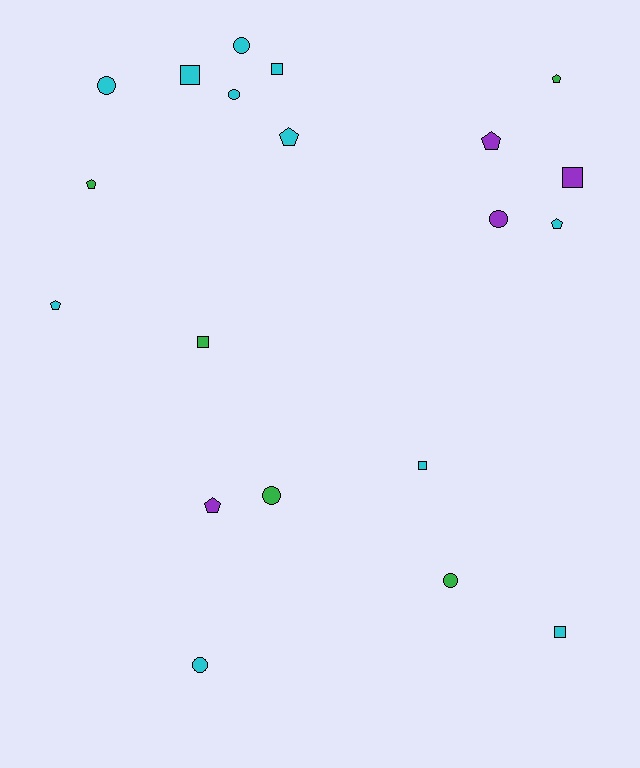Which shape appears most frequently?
Pentagon, with 7 objects.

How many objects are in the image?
There are 20 objects.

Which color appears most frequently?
Cyan, with 11 objects.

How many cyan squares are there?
There are 4 cyan squares.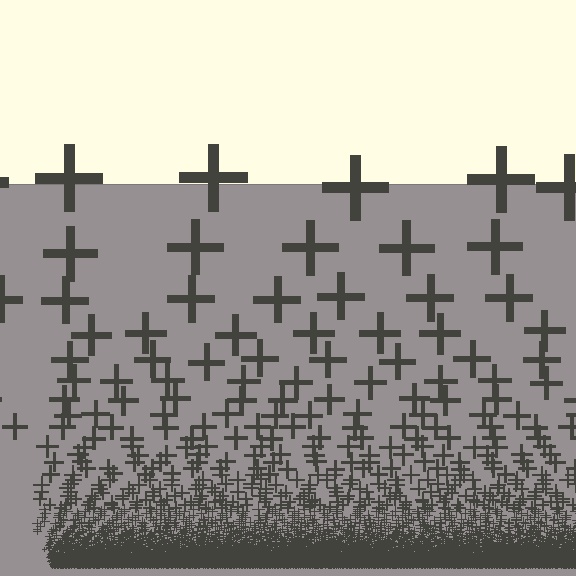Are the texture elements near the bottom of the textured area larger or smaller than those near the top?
Smaller. The gradient is inverted — elements near the bottom are smaller and denser.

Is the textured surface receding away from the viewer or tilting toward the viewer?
The surface appears to tilt toward the viewer. Texture elements get larger and sparser toward the top.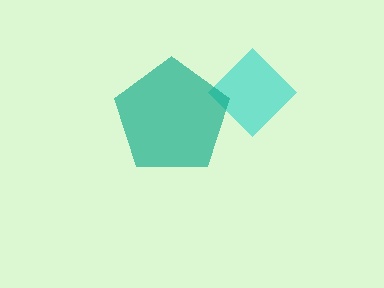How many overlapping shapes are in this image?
There are 2 overlapping shapes in the image.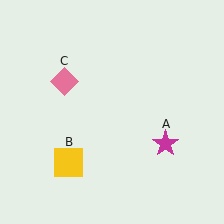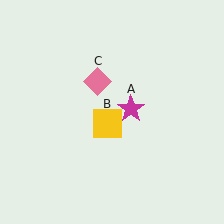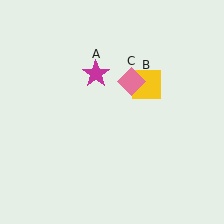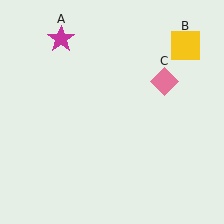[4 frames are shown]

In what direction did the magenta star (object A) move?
The magenta star (object A) moved up and to the left.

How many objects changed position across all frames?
3 objects changed position: magenta star (object A), yellow square (object B), pink diamond (object C).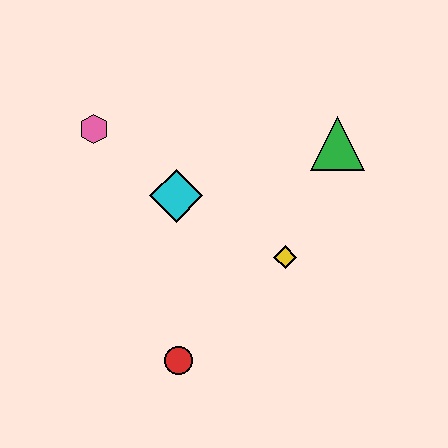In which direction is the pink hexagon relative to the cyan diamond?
The pink hexagon is to the left of the cyan diamond.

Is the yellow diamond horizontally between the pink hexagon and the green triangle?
Yes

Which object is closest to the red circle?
The yellow diamond is closest to the red circle.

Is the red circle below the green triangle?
Yes